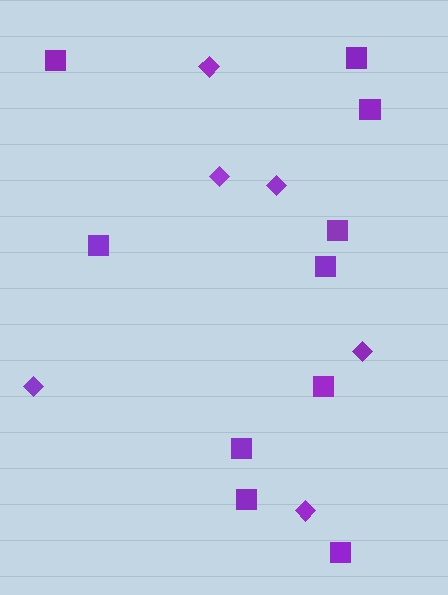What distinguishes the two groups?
There are 2 groups: one group of diamonds (6) and one group of squares (10).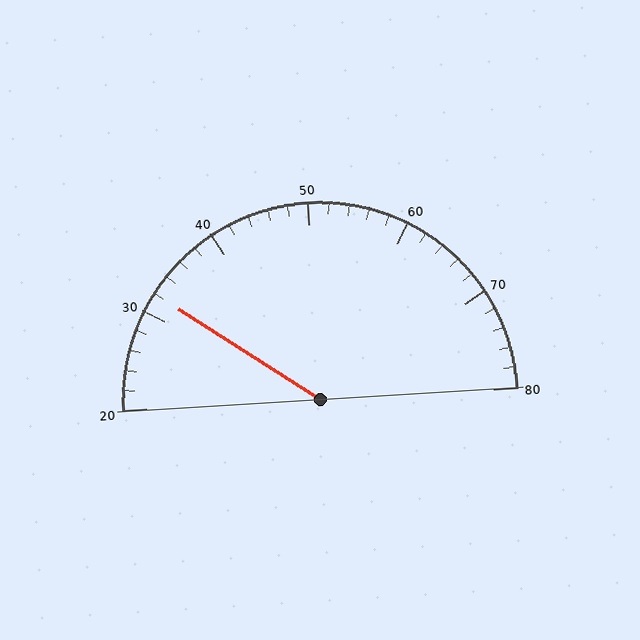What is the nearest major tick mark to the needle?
The nearest major tick mark is 30.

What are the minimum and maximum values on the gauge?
The gauge ranges from 20 to 80.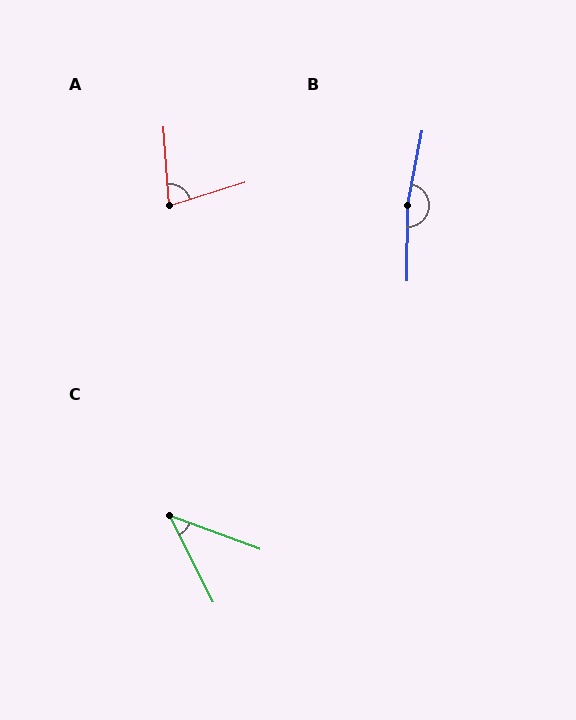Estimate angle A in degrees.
Approximately 77 degrees.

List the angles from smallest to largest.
C (43°), A (77°), B (169°).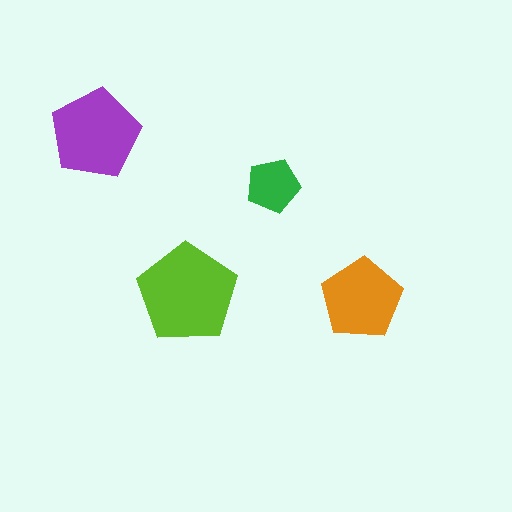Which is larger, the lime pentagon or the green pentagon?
The lime one.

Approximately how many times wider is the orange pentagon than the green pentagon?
About 1.5 times wider.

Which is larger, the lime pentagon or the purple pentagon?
The lime one.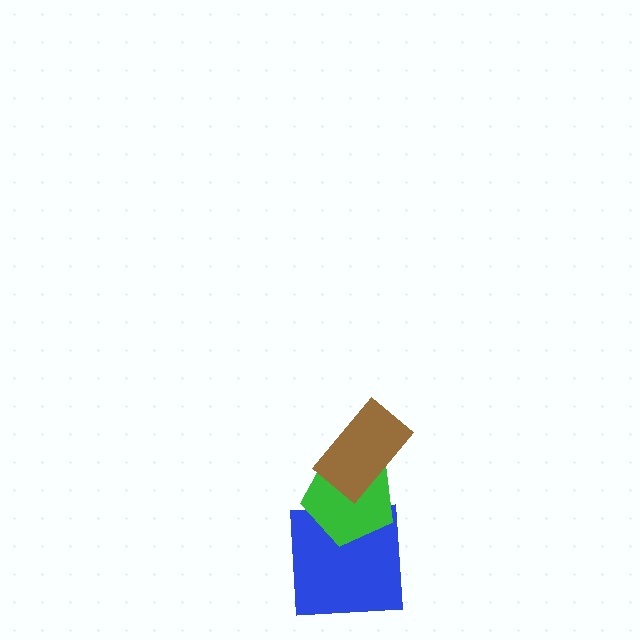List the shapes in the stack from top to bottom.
From top to bottom: the brown rectangle, the green pentagon, the blue square.